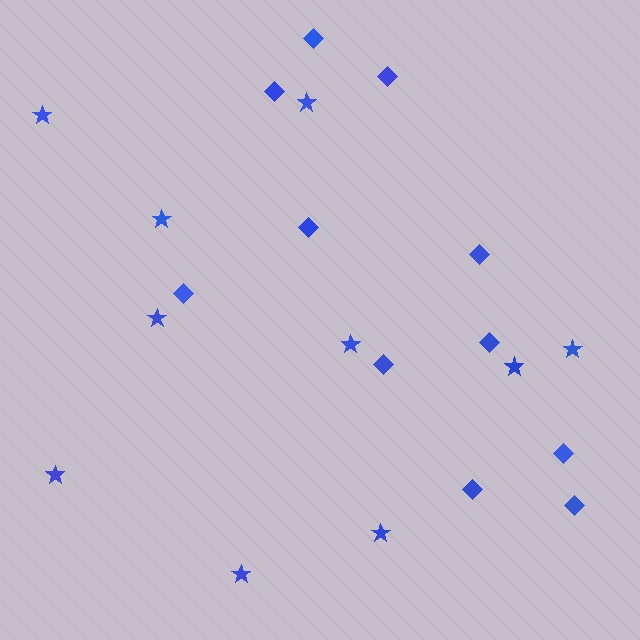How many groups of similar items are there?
There are 2 groups: one group of stars (10) and one group of diamonds (11).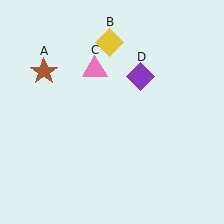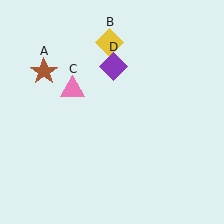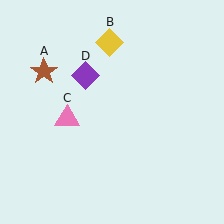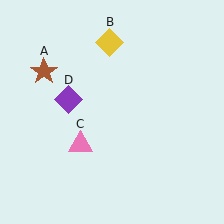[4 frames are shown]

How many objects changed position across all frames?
2 objects changed position: pink triangle (object C), purple diamond (object D).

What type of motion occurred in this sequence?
The pink triangle (object C), purple diamond (object D) rotated counterclockwise around the center of the scene.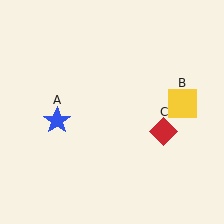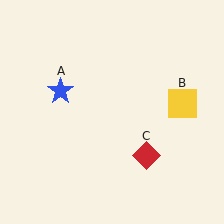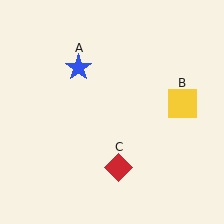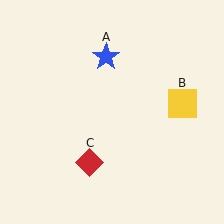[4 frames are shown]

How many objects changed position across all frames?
2 objects changed position: blue star (object A), red diamond (object C).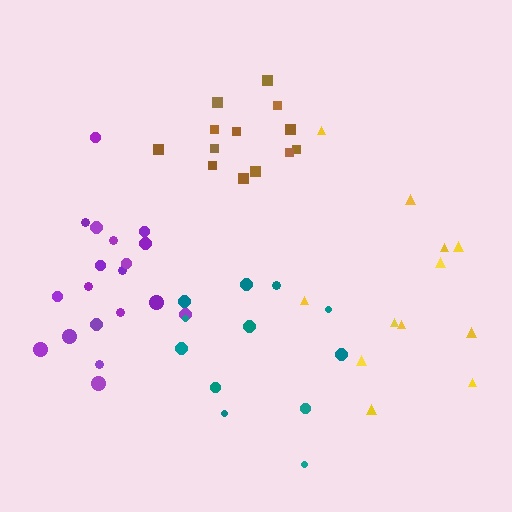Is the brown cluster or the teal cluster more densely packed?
Brown.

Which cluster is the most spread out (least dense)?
Yellow.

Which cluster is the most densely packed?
Purple.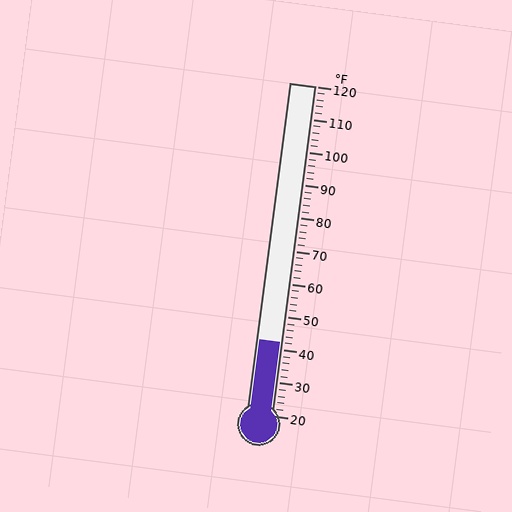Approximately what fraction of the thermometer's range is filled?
The thermometer is filled to approximately 20% of its range.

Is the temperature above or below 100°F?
The temperature is below 100°F.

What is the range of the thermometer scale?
The thermometer scale ranges from 20°F to 120°F.